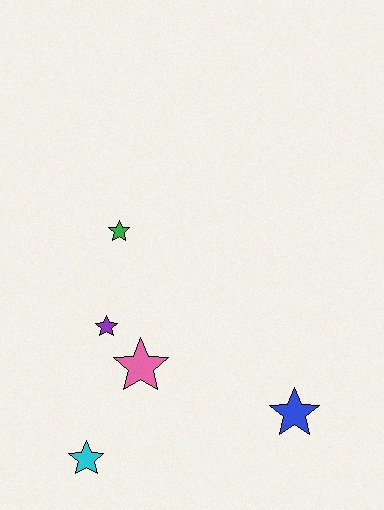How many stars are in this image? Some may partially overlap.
There are 5 stars.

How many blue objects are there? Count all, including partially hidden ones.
There is 1 blue object.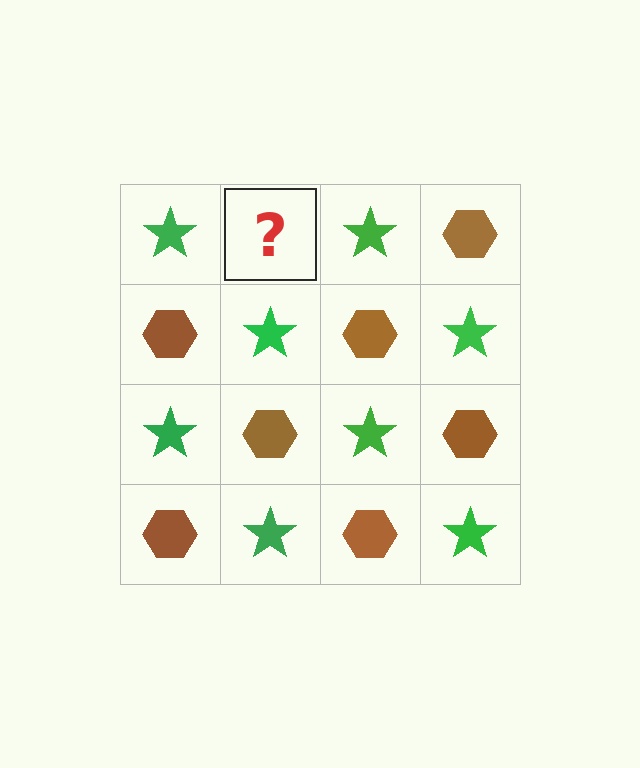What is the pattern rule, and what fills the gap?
The rule is that it alternates green star and brown hexagon in a checkerboard pattern. The gap should be filled with a brown hexagon.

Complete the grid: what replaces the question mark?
The question mark should be replaced with a brown hexagon.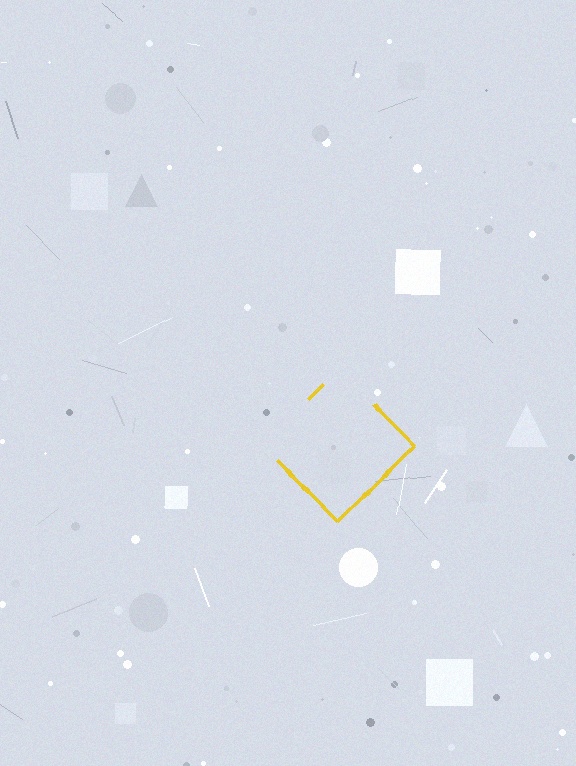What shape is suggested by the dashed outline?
The dashed outline suggests a diamond.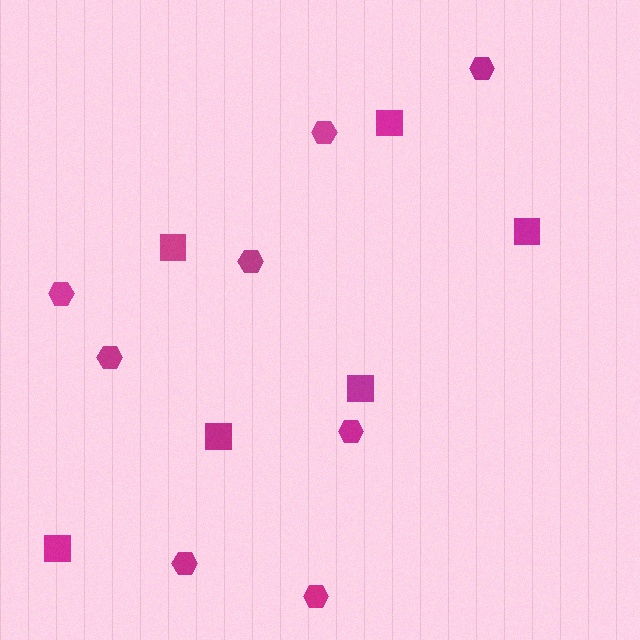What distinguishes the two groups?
There are 2 groups: one group of hexagons (8) and one group of squares (6).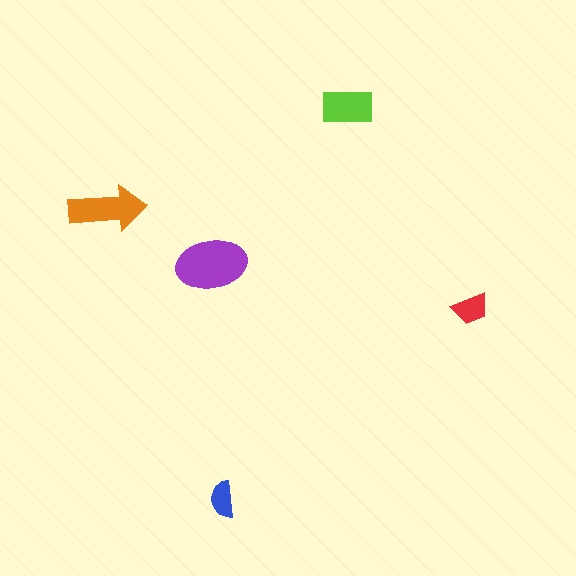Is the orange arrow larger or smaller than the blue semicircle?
Larger.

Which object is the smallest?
The blue semicircle.